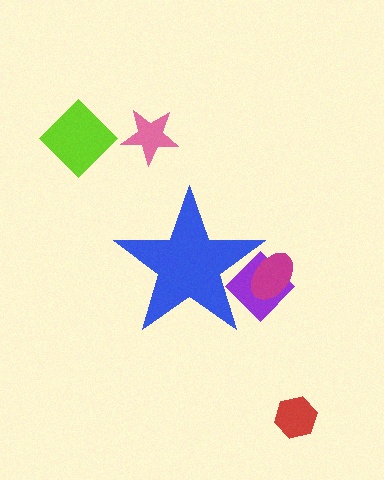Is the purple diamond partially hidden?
Yes, the purple diamond is partially hidden behind the blue star.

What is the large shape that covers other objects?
A blue star.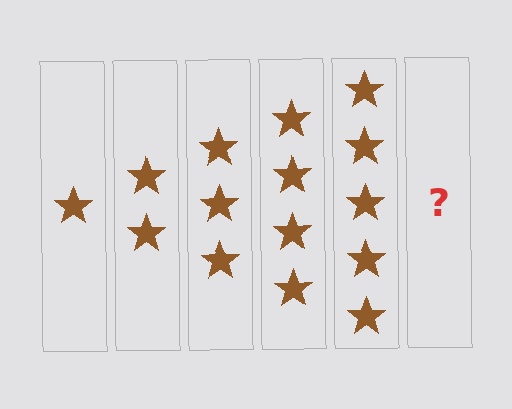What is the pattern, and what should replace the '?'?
The pattern is that each step adds one more star. The '?' should be 6 stars.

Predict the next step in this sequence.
The next step is 6 stars.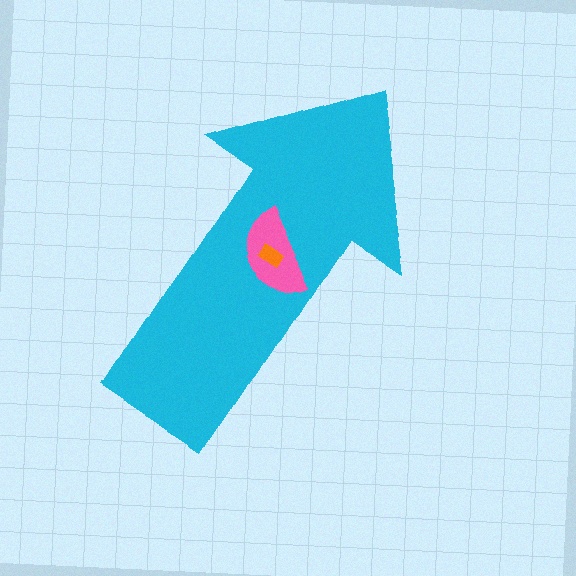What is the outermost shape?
The cyan arrow.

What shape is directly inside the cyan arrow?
The pink semicircle.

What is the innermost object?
The orange rectangle.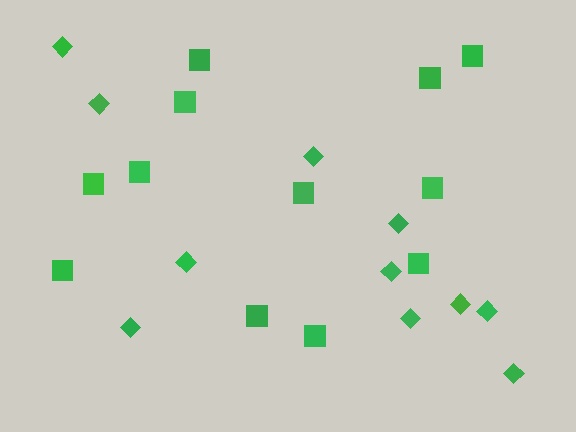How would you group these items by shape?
There are 2 groups: one group of diamonds (11) and one group of squares (12).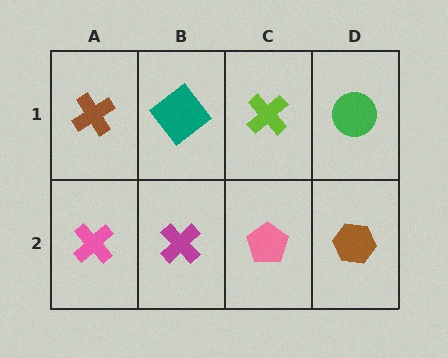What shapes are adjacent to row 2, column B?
A teal diamond (row 1, column B), a pink cross (row 2, column A), a pink pentagon (row 2, column C).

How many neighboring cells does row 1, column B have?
3.